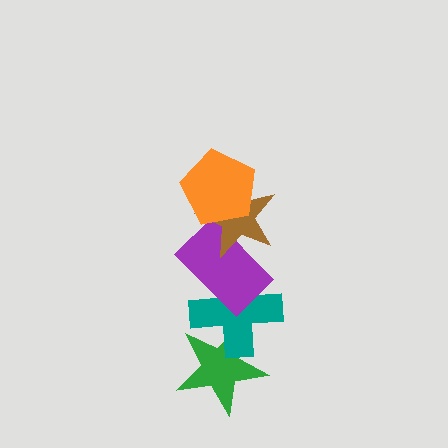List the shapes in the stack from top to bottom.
From top to bottom: the orange pentagon, the brown star, the purple rectangle, the teal cross, the green star.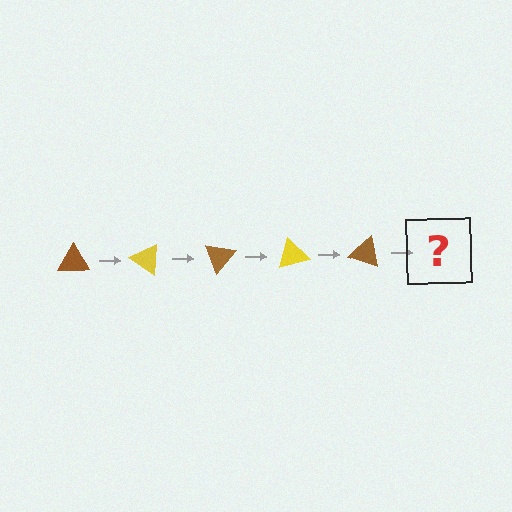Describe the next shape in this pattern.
It should be a yellow triangle, rotated 175 degrees from the start.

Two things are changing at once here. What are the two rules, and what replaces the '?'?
The two rules are that it rotates 35 degrees each step and the color cycles through brown and yellow. The '?' should be a yellow triangle, rotated 175 degrees from the start.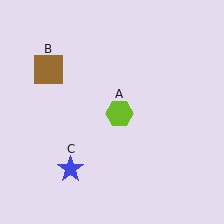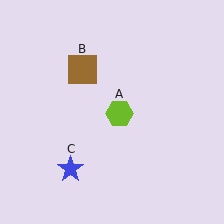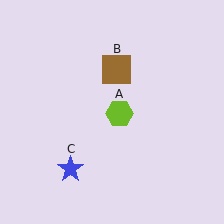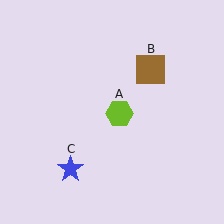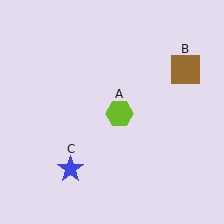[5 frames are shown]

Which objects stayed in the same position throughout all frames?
Lime hexagon (object A) and blue star (object C) remained stationary.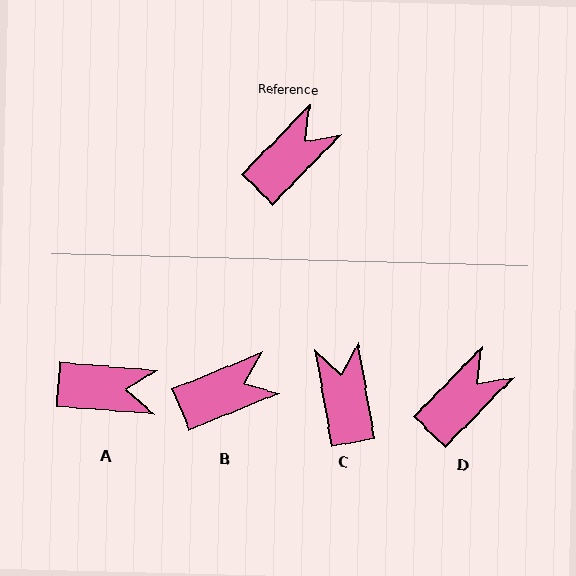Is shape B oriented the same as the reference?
No, it is off by about 24 degrees.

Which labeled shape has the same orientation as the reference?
D.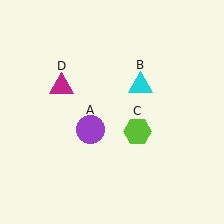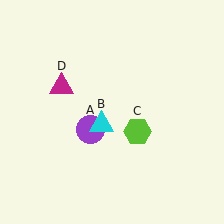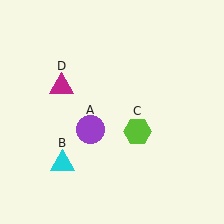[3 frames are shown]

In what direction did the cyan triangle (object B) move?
The cyan triangle (object B) moved down and to the left.